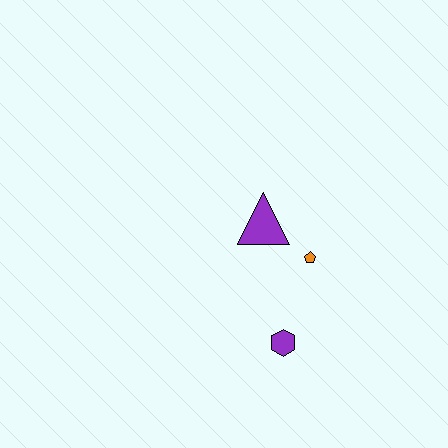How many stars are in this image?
There are no stars.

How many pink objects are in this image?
There are no pink objects.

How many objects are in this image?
There are 3 objects.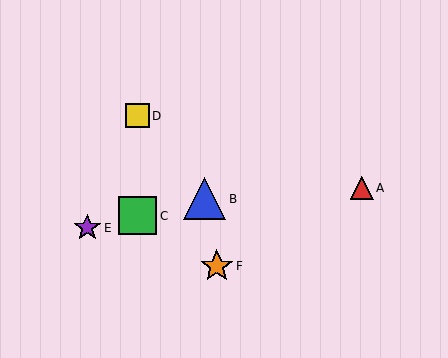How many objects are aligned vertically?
2 objects (C, D) are aligned vertically.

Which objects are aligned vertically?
Objects C, D are aligned vertically.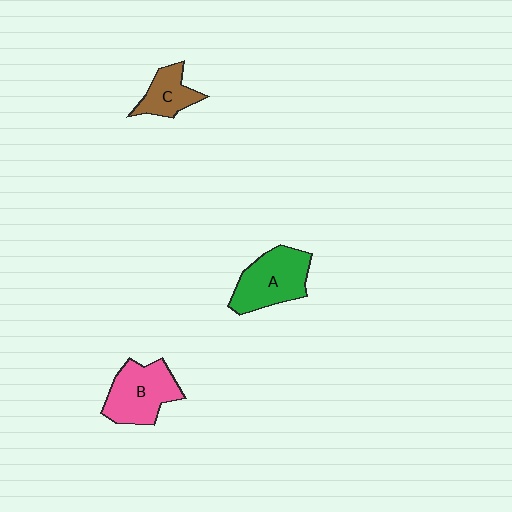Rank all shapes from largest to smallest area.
From largest to smallest: A (green), B (pink), C (brown).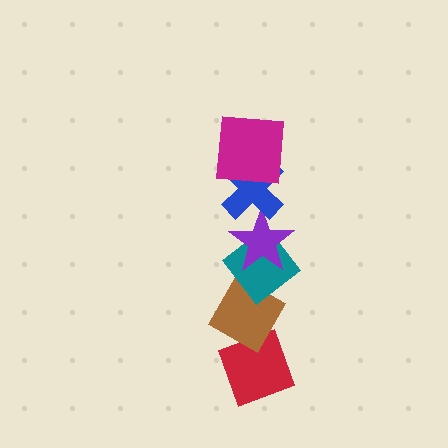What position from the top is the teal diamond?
The teal diamond is 4th from the top.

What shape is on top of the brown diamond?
The teal diamond is on top of the brown diamond.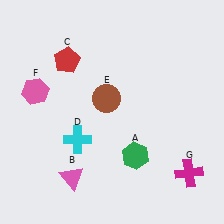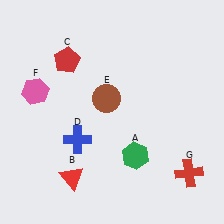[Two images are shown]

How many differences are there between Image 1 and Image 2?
There are 3 differences between the two images.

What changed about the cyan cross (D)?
In Image 1, D is cyan. In Image 2, it changed to blue.